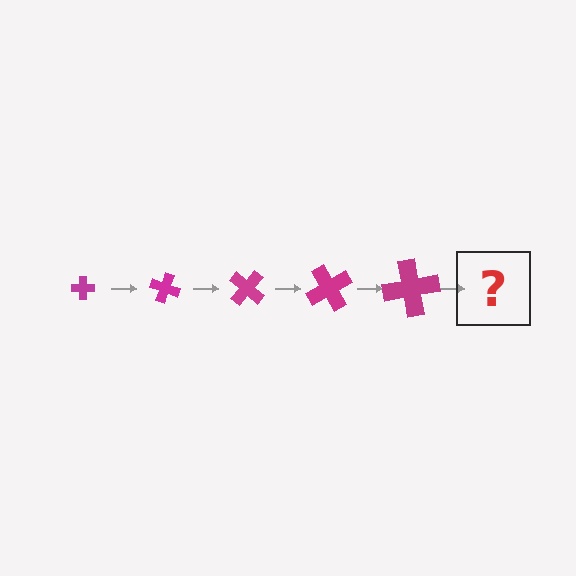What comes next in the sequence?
The next element should be a cross, larger than the previous one and rotated 100 degrees from the start.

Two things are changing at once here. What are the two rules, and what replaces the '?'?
The two rules are that the cross grows larger each step and it rotates 20 degrees each step. The '?' should be a cross, larger than the previous one and rotated 100 degrees from the start.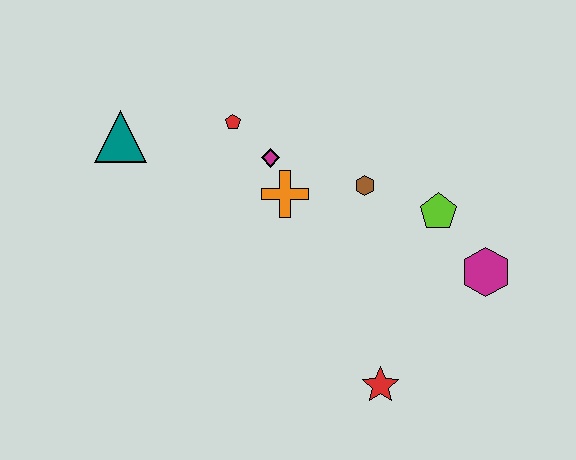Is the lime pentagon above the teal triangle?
No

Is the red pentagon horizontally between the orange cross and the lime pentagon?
No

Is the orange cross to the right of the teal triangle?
Yes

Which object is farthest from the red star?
The teal triangle is farthest from the red star.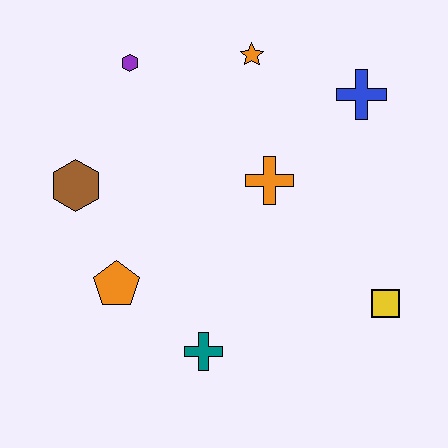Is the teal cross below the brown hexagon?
Yes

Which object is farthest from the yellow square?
The purple hexagon is farthest from the yellow square.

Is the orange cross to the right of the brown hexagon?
Yes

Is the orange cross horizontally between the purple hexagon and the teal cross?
No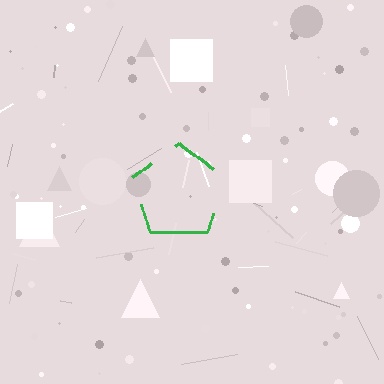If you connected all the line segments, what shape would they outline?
They would outline a pentagon.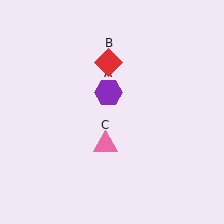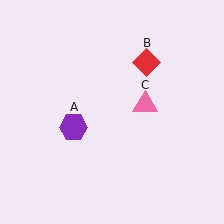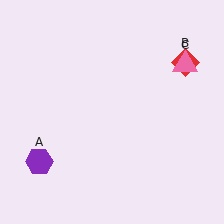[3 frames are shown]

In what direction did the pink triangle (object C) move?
The pink triangle (object C) moved up and to the right.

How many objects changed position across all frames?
3 objects changed position: purple hexagon (object A), red diamond (object B), pink triangle (object C).